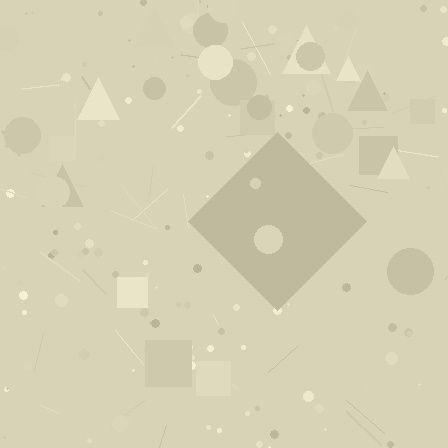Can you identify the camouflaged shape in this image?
The camouflaged shape is a diamond.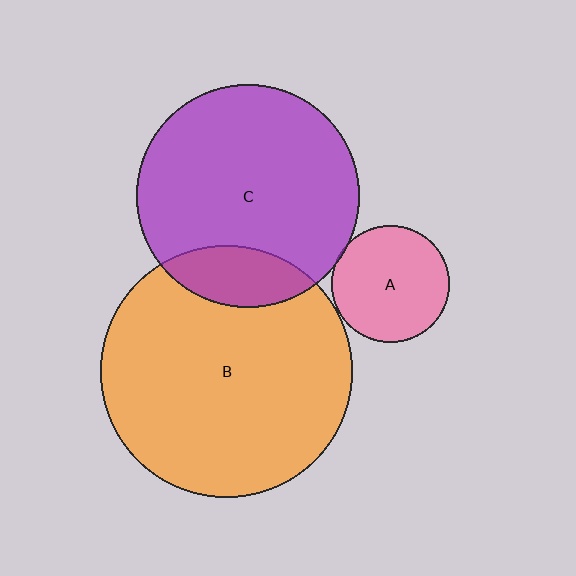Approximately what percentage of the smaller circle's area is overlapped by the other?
Approximately 15%.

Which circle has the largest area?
Circle B (orange).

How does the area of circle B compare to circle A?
Approximately 4.6 times.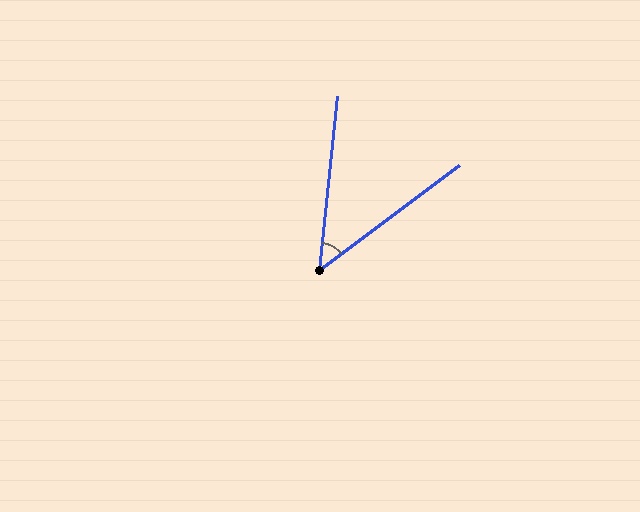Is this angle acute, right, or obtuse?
It is acute.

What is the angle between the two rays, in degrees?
Approximately 47 degrees.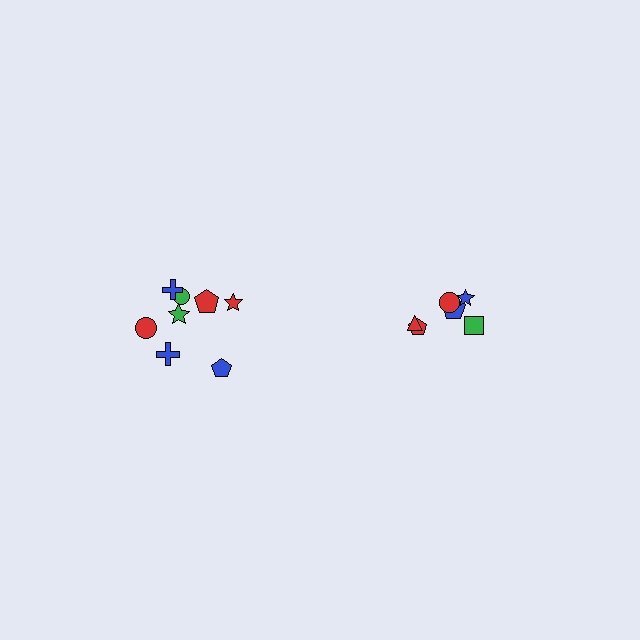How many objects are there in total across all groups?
There are 14 objects.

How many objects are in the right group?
There are 6 objects.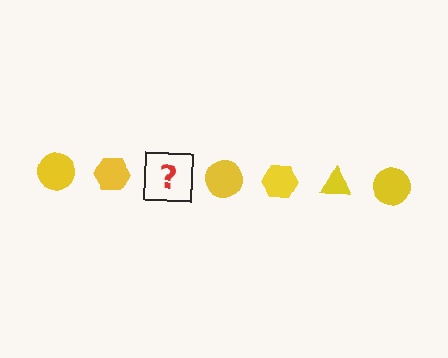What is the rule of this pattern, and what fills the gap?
The rule is that the pattern cycles through circle, hexagon, triangle shapes in yellow. The gap should be filled with a yellow triangle.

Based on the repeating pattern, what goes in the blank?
The blank should be a yellow triangle.